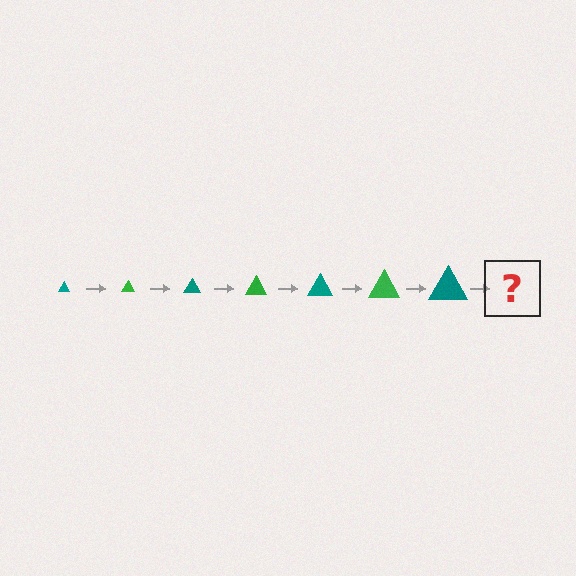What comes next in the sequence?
The next element should be a green triangle, larger than the previous one.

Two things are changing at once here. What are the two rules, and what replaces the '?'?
The two rules are that the triangle grows larger each step and the color cycles through teal and green. The '?' should be a green triangle, larger than the previous one.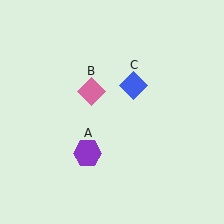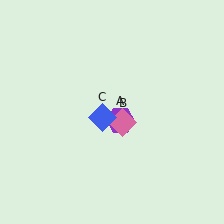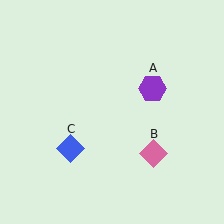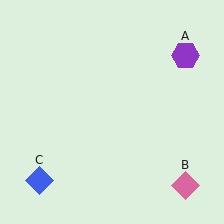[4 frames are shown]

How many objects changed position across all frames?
3 objects changed position: purple hexagon (object A), pink diamond (object B), blue diamond (object C).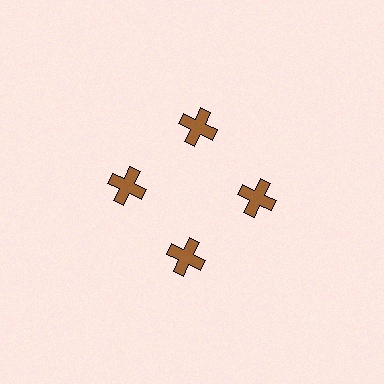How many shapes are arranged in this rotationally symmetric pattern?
There are 4 shapes, arranged in 4 groups of 1.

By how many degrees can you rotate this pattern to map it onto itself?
The pattern maps onto itself every 90 degrees of rotation.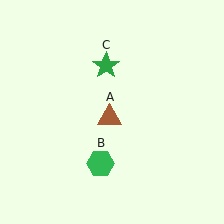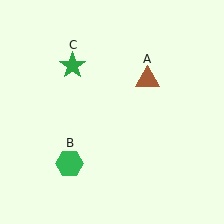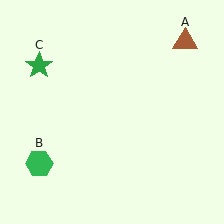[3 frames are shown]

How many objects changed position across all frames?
3 objects changed position: brown triangle (object A), green hexagon (object B), green star (object C).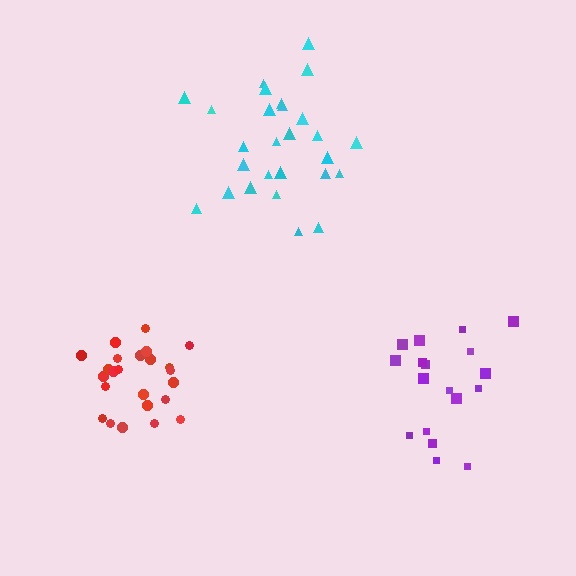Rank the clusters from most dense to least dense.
red, cyan, purple.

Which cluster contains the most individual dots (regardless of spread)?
Cyan (27).